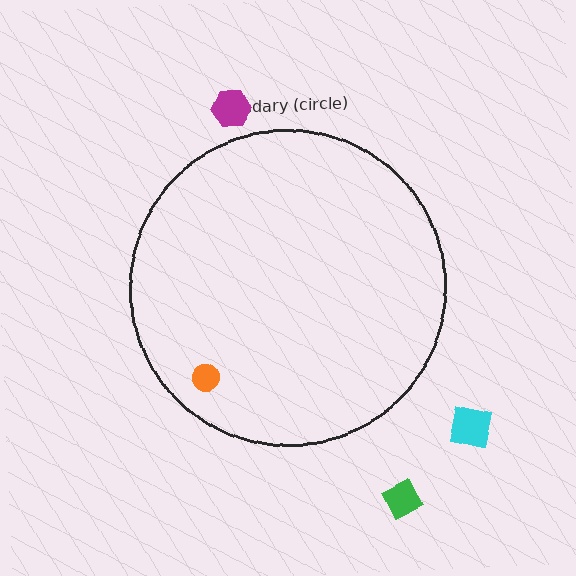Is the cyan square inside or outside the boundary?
Outside.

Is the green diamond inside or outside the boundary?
Outside.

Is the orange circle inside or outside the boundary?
Inside.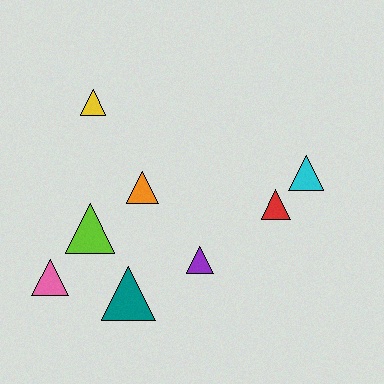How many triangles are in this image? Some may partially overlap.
There are 8 triangles.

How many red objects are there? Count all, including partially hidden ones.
There is 1 red object.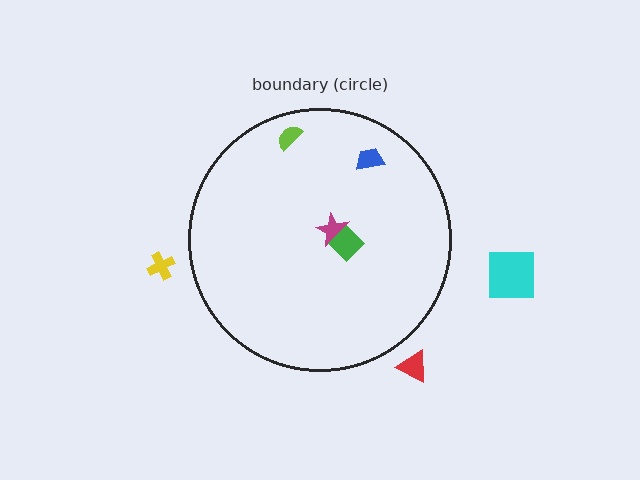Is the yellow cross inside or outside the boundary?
Outside.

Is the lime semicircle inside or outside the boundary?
Inside.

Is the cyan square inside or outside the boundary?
Outside.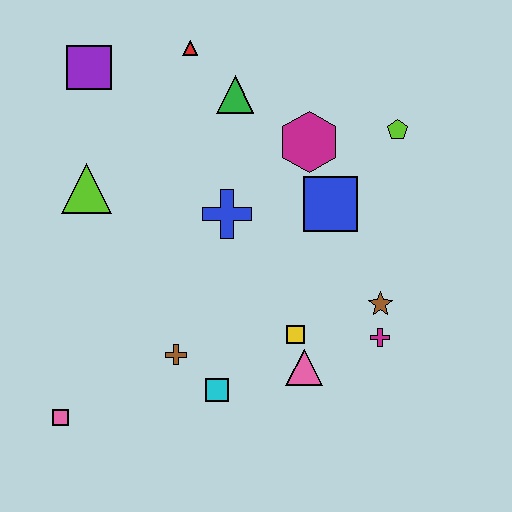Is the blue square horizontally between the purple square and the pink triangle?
No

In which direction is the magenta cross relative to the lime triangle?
The magenta cross is to the right of the lime triangle.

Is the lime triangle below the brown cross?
No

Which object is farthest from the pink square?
The lime pentagon is farthest from the pink square.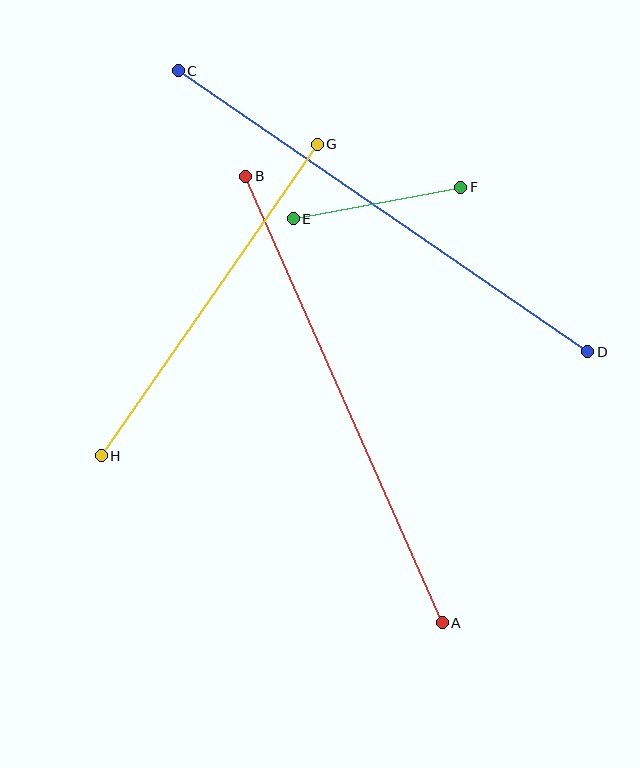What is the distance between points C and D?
The distance is approximately 496 pixels.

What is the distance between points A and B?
The distance is approximately 488 pixels.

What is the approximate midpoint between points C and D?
The midpoint is at approximately (383, 211) pixels.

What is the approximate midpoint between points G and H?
The midpoint is at approximately (209, 300) pixels.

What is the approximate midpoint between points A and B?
The midpoint is at approximately (344, 400) pixels.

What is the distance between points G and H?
The distance is approximately 379 pixels.